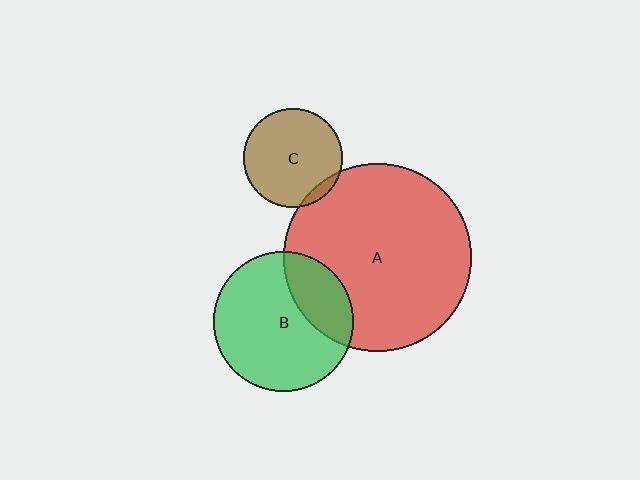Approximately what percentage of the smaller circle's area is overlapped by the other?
Approximately 25%.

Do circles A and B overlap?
Yes.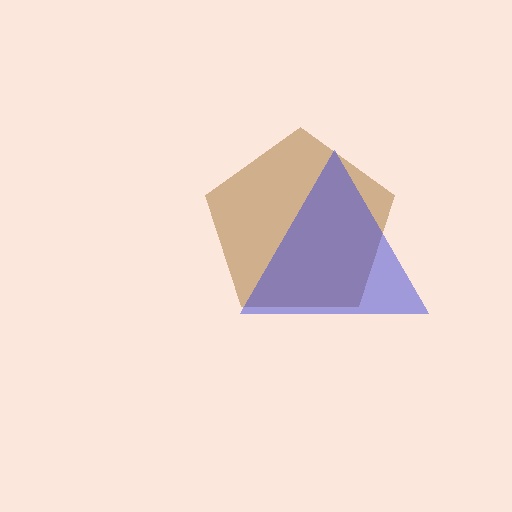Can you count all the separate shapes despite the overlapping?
Yes, there are 2 separate shapes.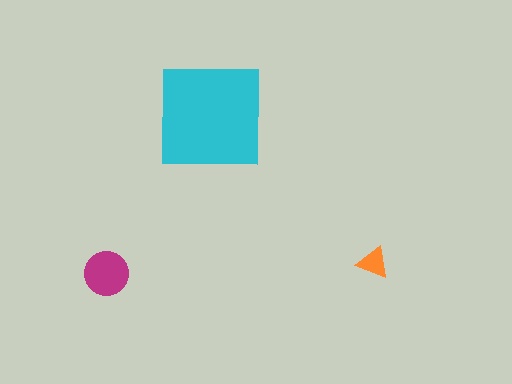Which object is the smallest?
The orange triangle.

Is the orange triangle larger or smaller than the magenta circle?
Smaller.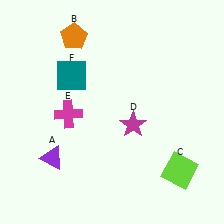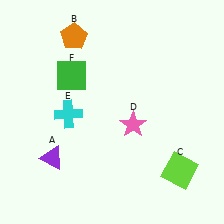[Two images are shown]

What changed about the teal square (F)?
In Image 1, F is teal. In Image 2, it changed to green.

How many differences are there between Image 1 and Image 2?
There are 3 differences between the two images.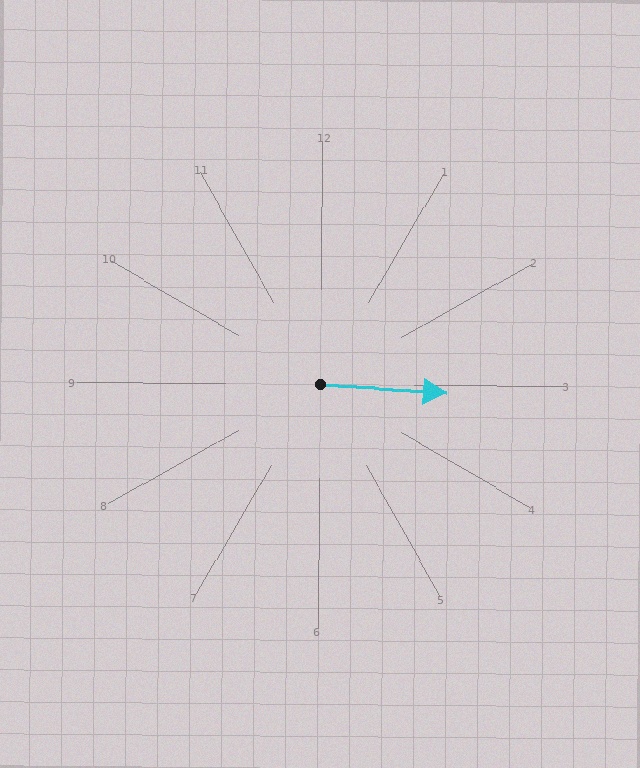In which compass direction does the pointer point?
East.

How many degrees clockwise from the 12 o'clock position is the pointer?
Approximately 94 degrees.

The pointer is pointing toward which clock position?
Roughly 3 o'clock.